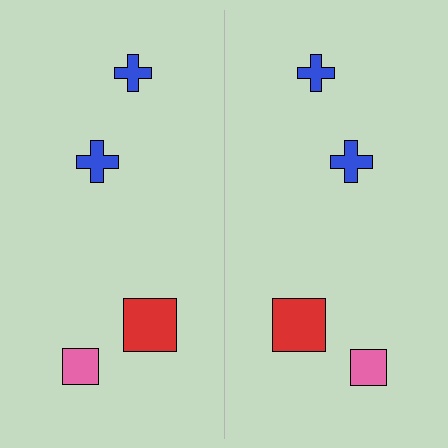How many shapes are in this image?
There are 8 shapes in this image.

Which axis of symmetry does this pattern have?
The pattern has a vertical axis of symmetry running through the center of the image.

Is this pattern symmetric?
Yes, this pattern has bilateral (reflection) symmetry.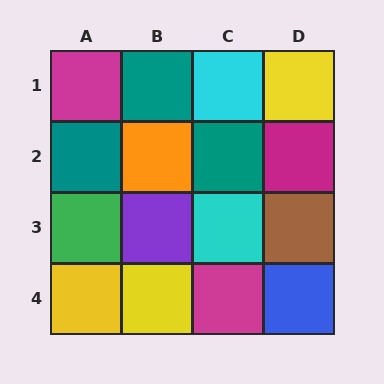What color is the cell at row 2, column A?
Teal.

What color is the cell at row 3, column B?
Purple.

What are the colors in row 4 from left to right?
Yellow, yellow, magenta, blue.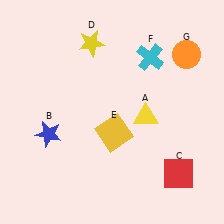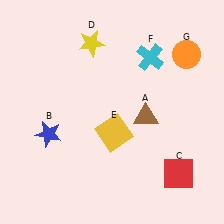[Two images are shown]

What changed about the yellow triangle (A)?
In Image 1, A is yellow. In Image 2, it changed to brown.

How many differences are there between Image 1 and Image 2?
There is 1 difference between the two images.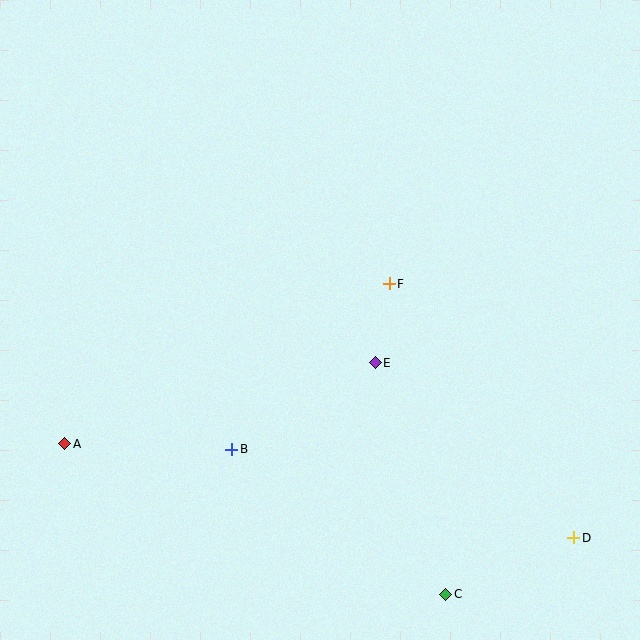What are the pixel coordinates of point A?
Point A is at (65, 444).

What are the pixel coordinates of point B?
Point B is at (232, 449).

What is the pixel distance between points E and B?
The distance between E and B is 168 pixels.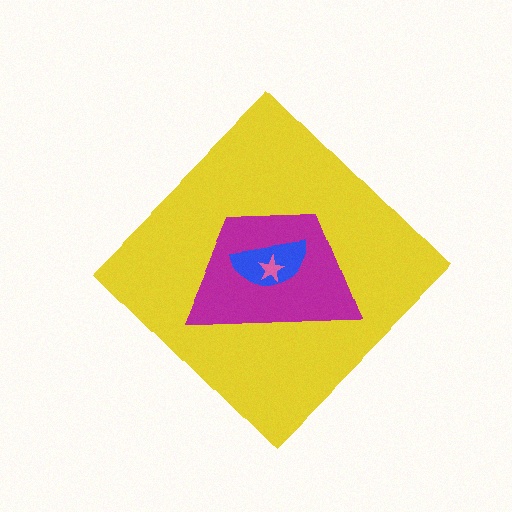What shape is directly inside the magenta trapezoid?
The blue semicircle.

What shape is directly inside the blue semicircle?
The pink star.